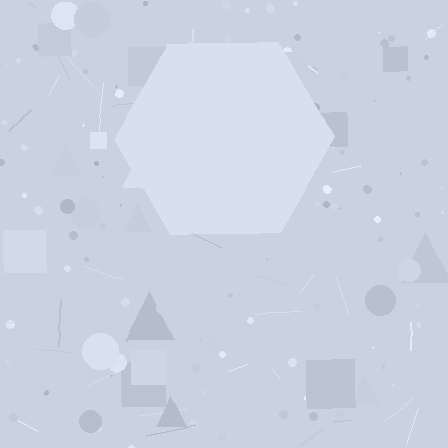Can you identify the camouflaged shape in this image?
The camouflaged shape is a hexagon.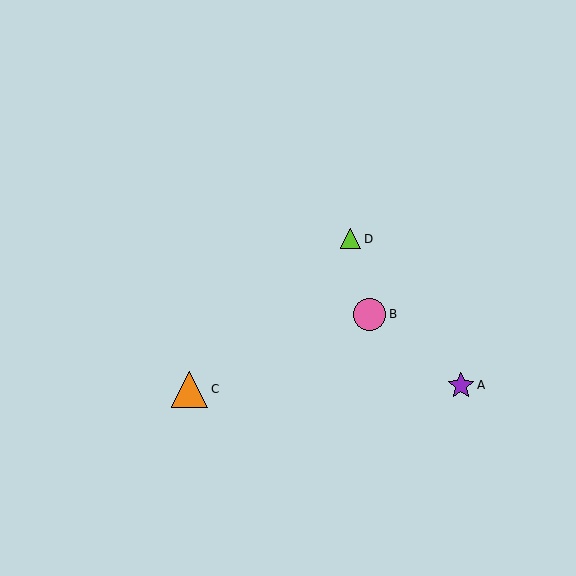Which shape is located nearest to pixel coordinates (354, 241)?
The lime triangle (labeled D) at (350, 239) is nearest to that location.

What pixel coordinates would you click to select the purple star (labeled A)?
Click at (461, 385) to select the purple star A.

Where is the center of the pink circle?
The center of the pink circle is at (370, 314).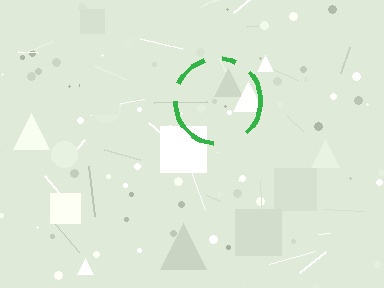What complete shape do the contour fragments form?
The contour fragments form a circle.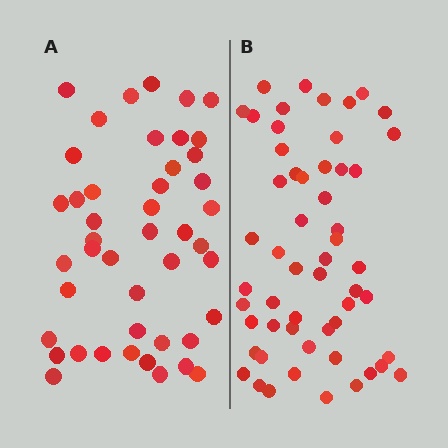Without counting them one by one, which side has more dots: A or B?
Region B (the right region) has more dots.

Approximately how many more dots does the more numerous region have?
Region B has roughly 10 or so more dots than region A.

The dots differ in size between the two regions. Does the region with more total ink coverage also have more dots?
No. Region A has more total ink coverage because its dots are larger, but region B actually contains more individual dots. Total area can be misleading — the number of items is what matters here.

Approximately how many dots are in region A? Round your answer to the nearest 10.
About 40 dots. (The exact count is 45, which rounds to 40.)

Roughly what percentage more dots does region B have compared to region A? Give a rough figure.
About 20% more.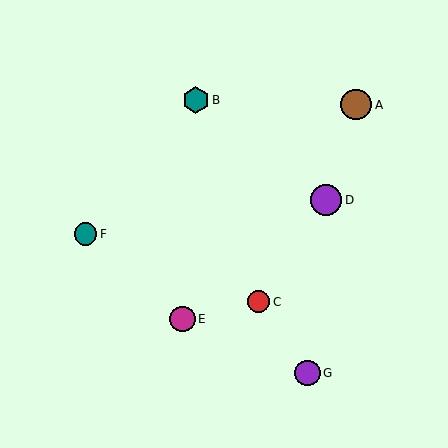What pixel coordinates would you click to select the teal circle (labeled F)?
Click at (85, 234) to select the teal circle F.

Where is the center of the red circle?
The center of the red circle is at (259, 302).